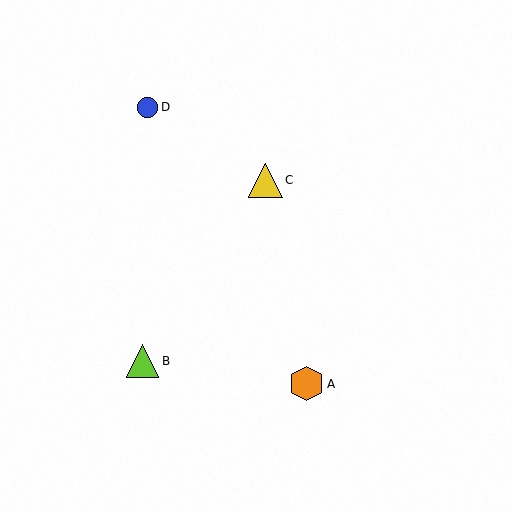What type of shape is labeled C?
Shape C is a yellow triangle.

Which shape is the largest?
The orange hexagon (labeled A) is the largest.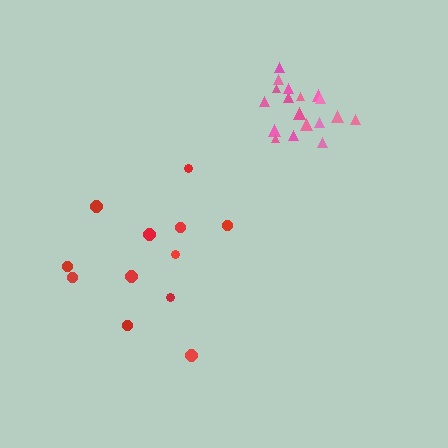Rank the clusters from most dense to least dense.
pink, red.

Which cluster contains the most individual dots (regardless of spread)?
Pink (18).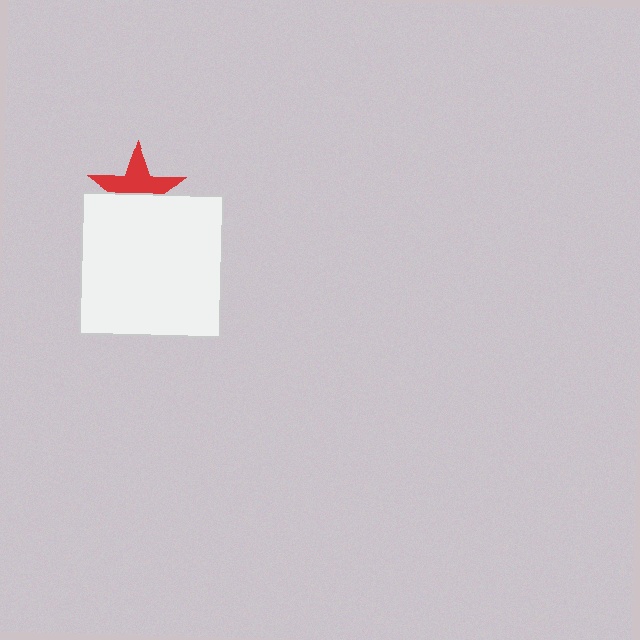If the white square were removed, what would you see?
You would see the complete red star.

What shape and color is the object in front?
The object in front is a white square.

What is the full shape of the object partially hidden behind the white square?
The partially hidden object is a red star.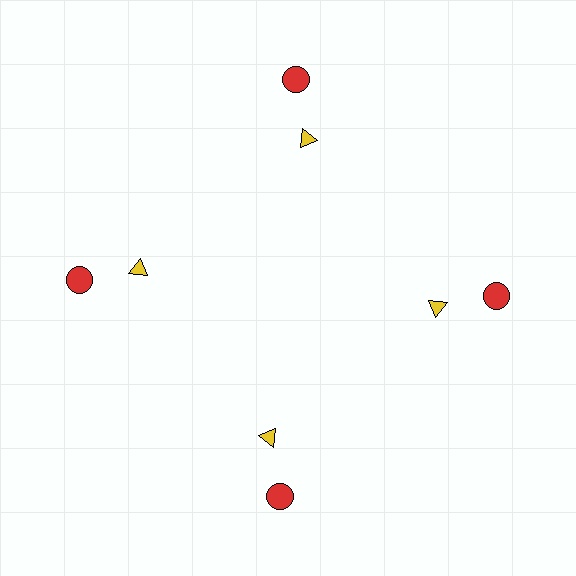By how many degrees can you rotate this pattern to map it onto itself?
The pattern maps onto itself every 90 degrees of rotation.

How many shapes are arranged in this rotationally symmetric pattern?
There are 8 shapes, arranged in 4 groups of 2.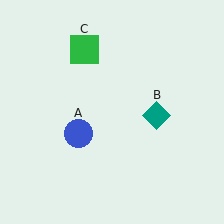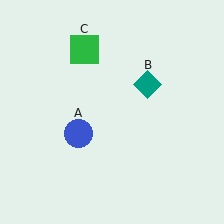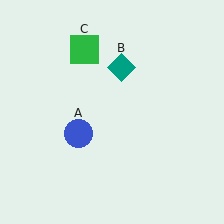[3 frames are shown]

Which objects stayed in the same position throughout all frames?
Blue circle (object A) and green square (object C) remained stationary.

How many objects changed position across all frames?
1 object changed position: teal diamond (object B).